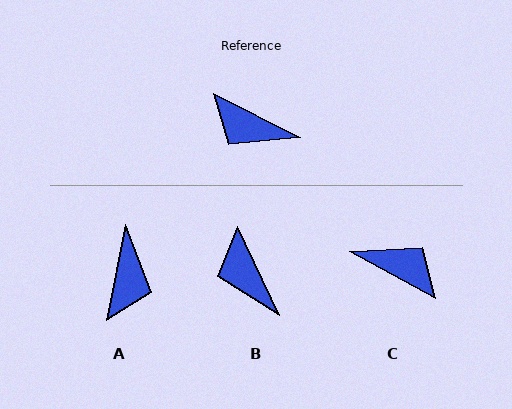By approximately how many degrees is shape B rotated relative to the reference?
Approximately 38 degrees clockwise.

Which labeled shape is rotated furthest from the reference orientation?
C, about 178 degrees away.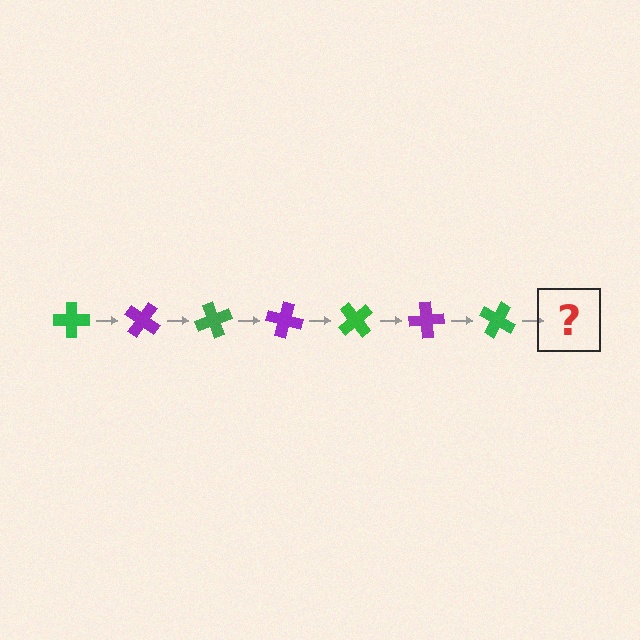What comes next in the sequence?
The next element should be a purple cross, rotated 245 degrees from the start.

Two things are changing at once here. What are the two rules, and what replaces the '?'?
The two rules are that it rotates 35 degrees each step and the color cycles through green and purple. The '?' should be a purple cross, rotated 245 degrees from the start.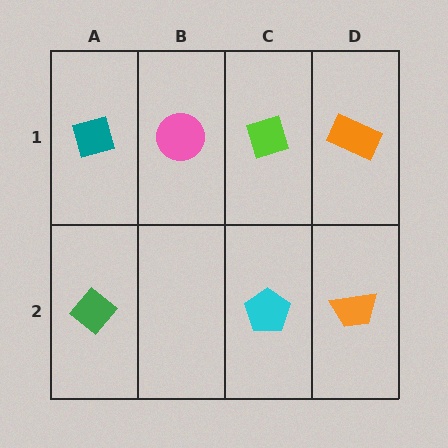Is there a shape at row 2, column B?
No, that cell is empty.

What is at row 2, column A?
A green diamond.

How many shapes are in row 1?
4 shapes.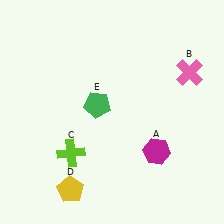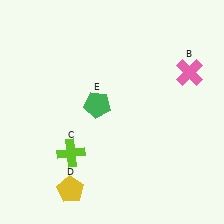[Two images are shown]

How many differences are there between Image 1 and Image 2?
There is 1 difference between the two images.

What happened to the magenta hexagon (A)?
The magenta hexagon (A) was removed in Image 2. It was in the bottom-right area of Image 1.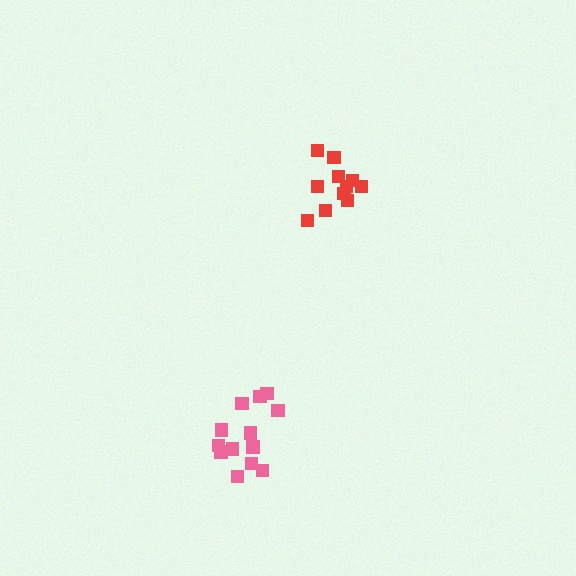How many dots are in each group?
Group 1: 11 dots, Group 2: 13 dots (24 total).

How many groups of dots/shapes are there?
There are 2 groups.